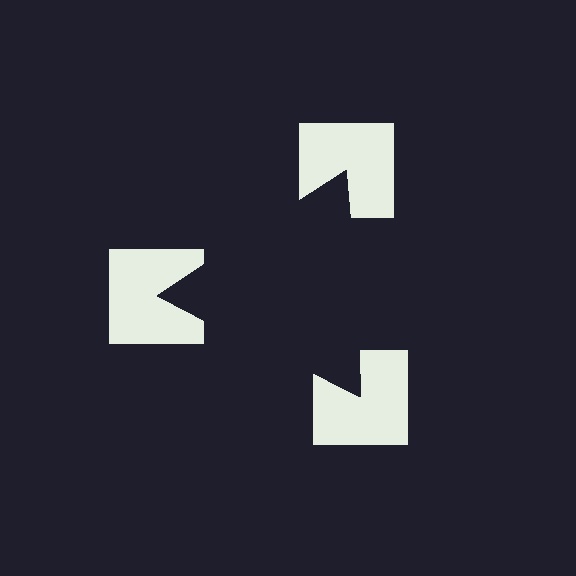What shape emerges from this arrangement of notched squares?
An illusory triangle — its edges are inferred from the aligned wedge cuts in the notched squares, not physically drawn.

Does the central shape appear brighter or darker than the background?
It typically appears slightly darker than the background, even though no actual brightness change is drawn.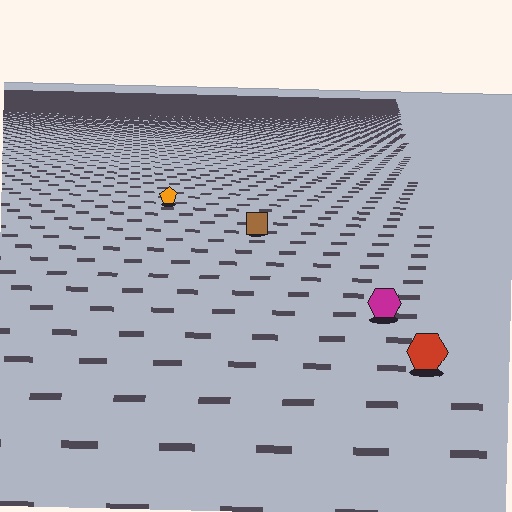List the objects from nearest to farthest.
From nearest to farthest: the red hexagon, the magenta hexagon, the brown square, the orange pentagon.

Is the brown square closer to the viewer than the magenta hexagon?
No. The magenta hexagon is closer — you can tell from the texture gradient: the ground texture is coarser near it.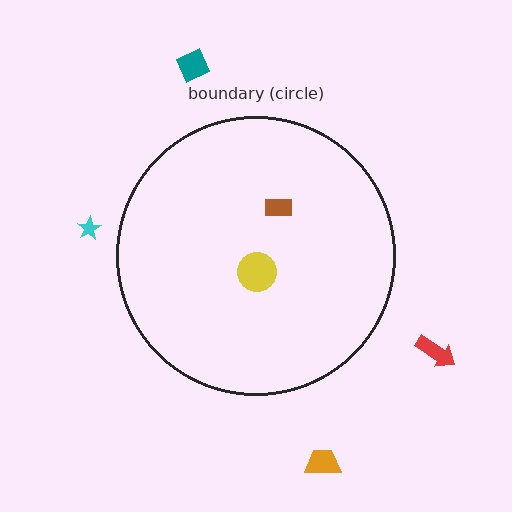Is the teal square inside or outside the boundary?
Outside.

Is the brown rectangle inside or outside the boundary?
Inside.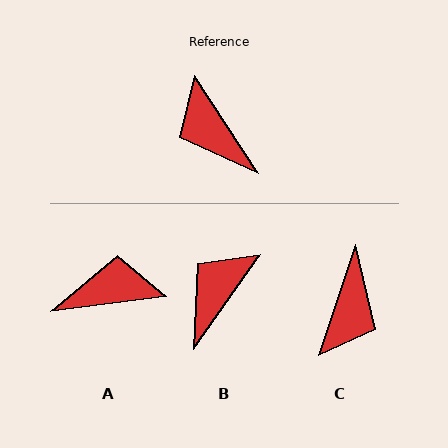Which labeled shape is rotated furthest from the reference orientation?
C, about 128 degrees away.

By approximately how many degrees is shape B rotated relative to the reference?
Approximately 68 degrees clockwise.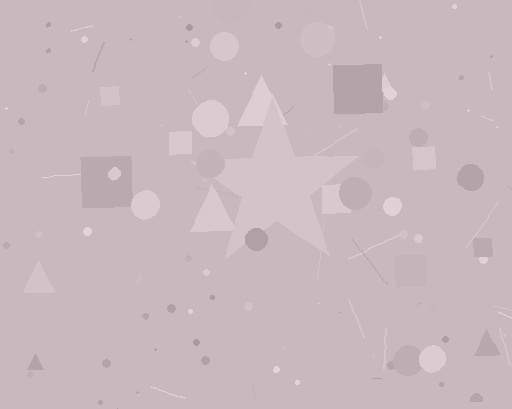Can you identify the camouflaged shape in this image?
The camouflaged shape is a star.